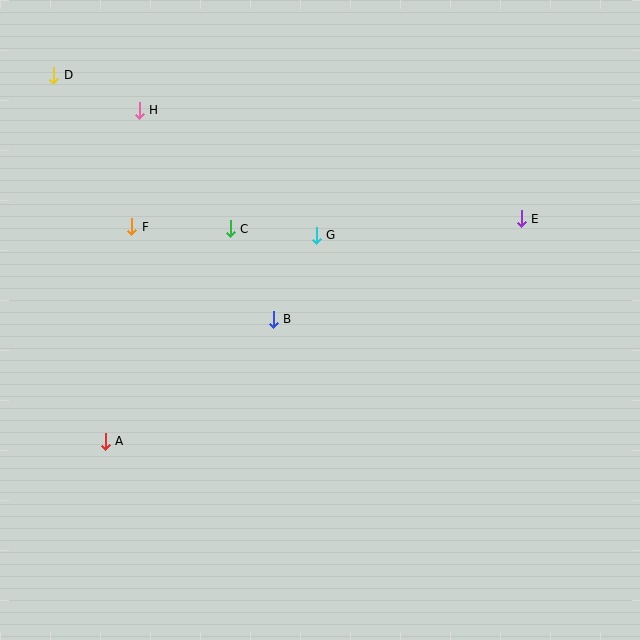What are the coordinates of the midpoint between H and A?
The midpoint between H and A is at (122, 276).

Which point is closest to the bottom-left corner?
Point A is closest to the bottom-left corner.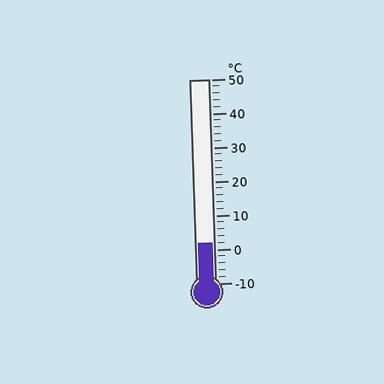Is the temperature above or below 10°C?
The temperature is below 10°C.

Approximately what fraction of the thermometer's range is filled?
The thermometer is filled to approximately 20% of its range.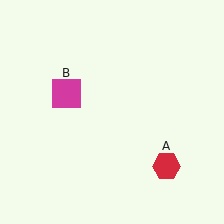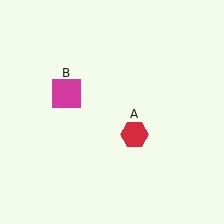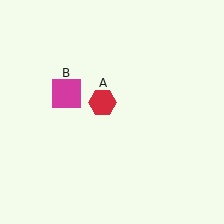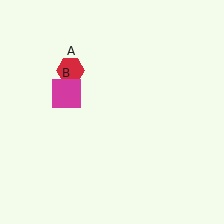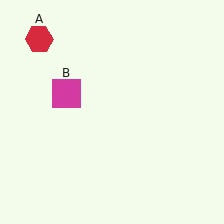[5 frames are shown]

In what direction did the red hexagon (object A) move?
The red hexagon (object A) moved up and to the left.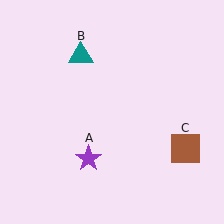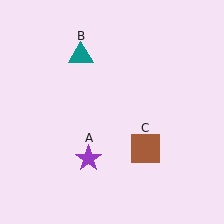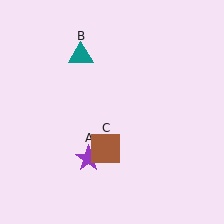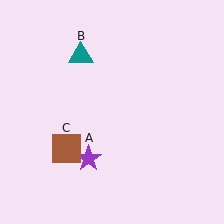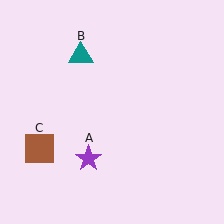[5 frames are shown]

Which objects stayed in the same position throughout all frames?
Purple star (object A) and teal triangle (object B) remained stationary.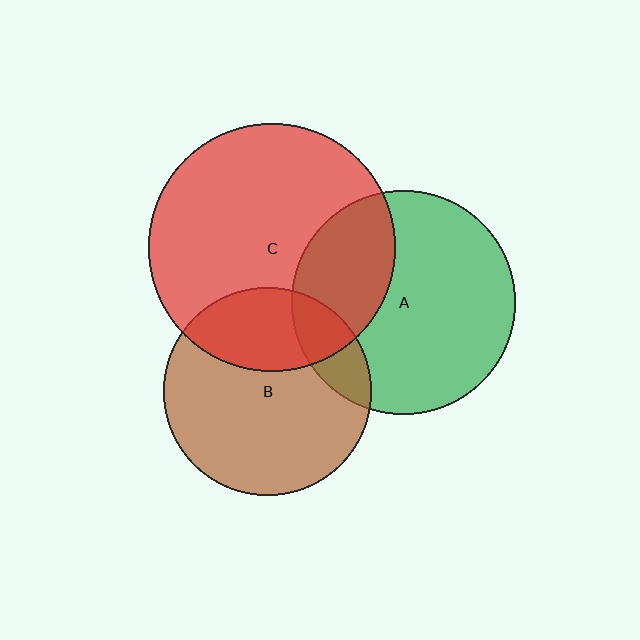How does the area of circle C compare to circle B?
Approximately 1.4 times.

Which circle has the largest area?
Circle C (red).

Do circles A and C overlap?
Yes.